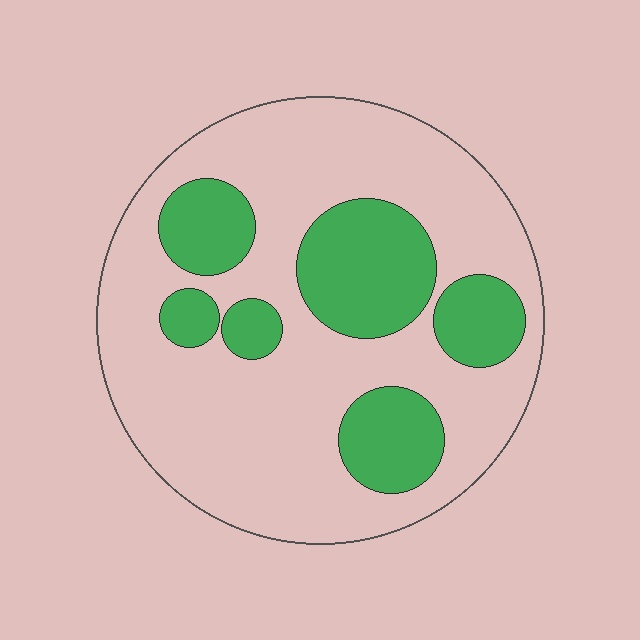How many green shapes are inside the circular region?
6.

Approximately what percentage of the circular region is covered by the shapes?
Approximately 30%.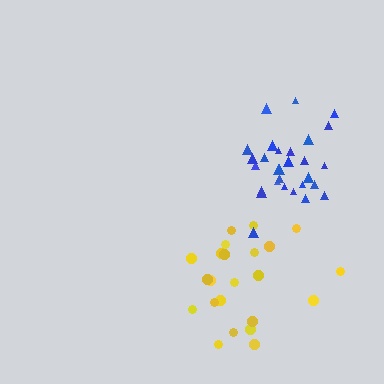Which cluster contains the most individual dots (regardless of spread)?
Blue (29).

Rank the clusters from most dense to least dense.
blue, yellow.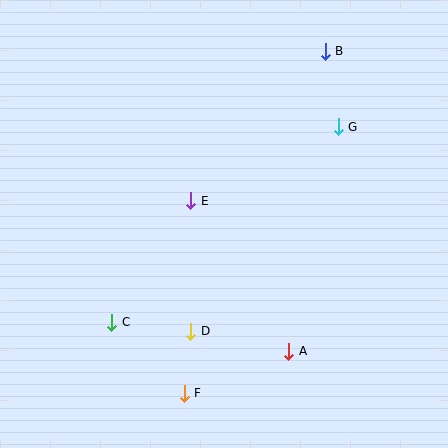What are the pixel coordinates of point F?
Point F is at (184, 393).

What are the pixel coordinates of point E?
Point E is at (191, 201).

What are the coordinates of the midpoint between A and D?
The midpoint between A and D is at (240, 341).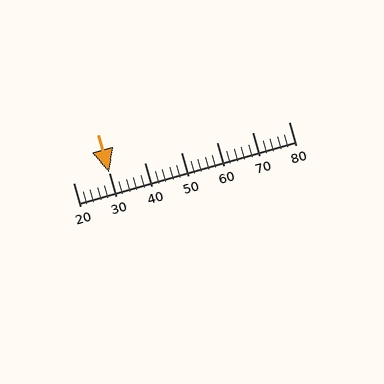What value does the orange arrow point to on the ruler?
The orange arrow points to approximately 30.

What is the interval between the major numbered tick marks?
The major tick marks are spaced 10 units apart.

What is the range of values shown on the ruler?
The ruler shows values from 20 to 80.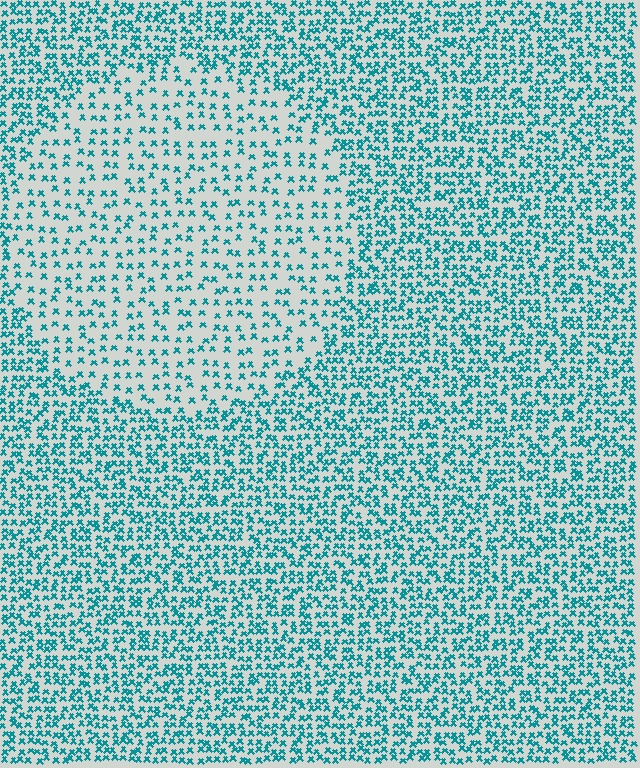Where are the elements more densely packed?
The elements are more densely packed outside the circle boundary.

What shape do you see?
I see a circle.